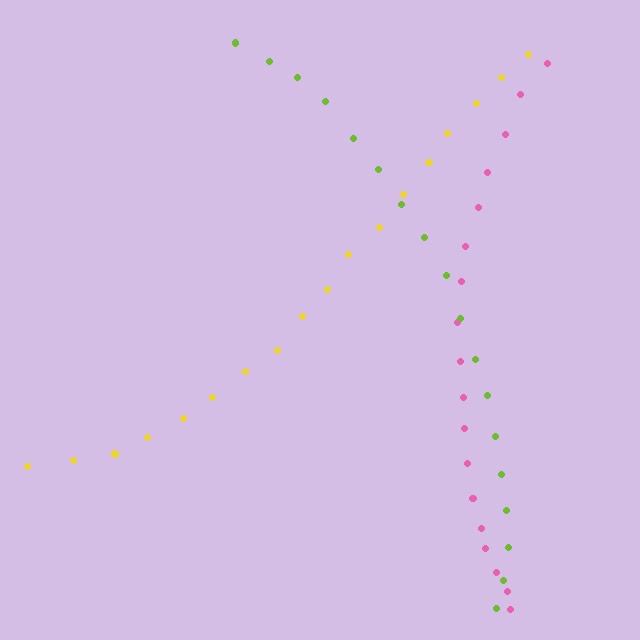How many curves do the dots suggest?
There are 3 distinct paths.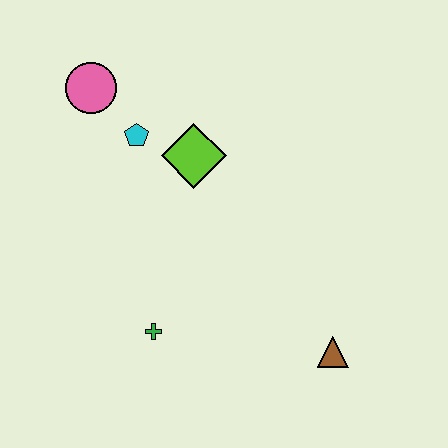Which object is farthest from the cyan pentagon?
The brown triangle is farthest from the cyan pentagon.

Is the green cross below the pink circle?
Yes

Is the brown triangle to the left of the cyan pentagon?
No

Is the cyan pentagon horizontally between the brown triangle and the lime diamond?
No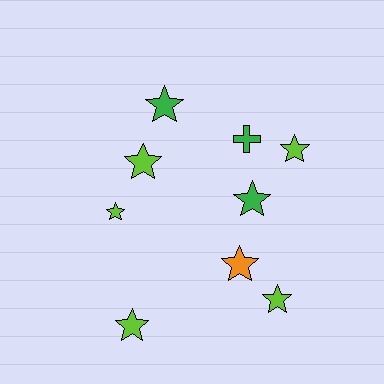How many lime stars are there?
There are 5 lime stars.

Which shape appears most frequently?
Star, with 8 objects.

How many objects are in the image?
There are 9 objects.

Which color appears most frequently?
Lime, with 5 objects.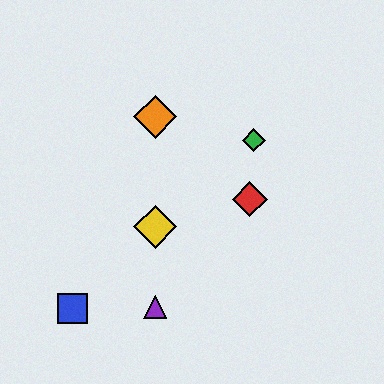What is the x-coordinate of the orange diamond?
The orange diamond is at x≈155.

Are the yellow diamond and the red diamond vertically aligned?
No, the yellow diamond is at x≈155 and the red diamond is at x≈250.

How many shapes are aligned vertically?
3 shapes (the yellow diamond, the purple triangle, the orange diamond) are aligned vertically.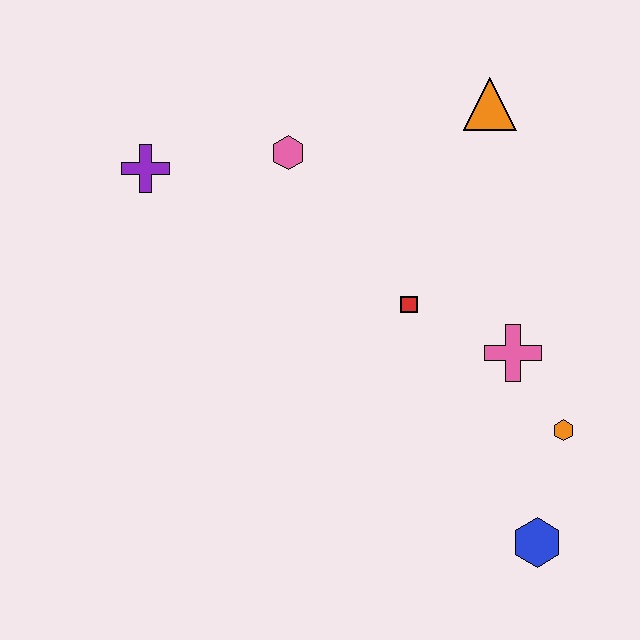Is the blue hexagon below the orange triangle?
Yes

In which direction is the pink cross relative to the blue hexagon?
The pink cross is above the blue hexagon.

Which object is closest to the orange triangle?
The pink hexagon is closest to the orange triangle.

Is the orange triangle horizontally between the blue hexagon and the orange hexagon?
No